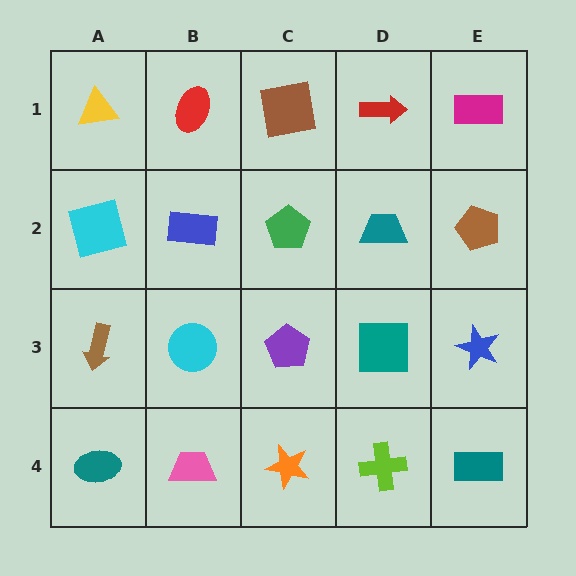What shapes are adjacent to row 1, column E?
A brown pentagon (row 2, column E), a red arrow (row 1, column D).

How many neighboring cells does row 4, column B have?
3.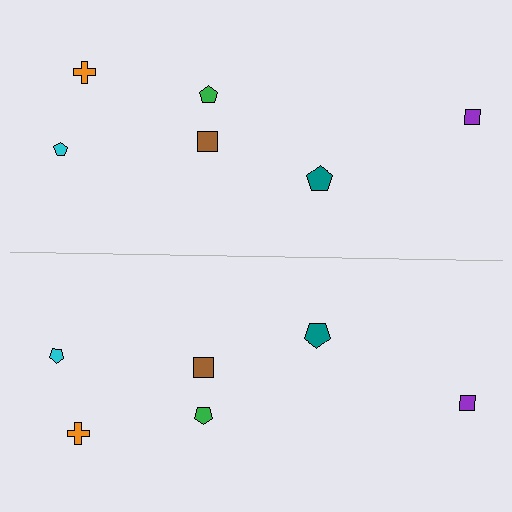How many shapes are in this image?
There are 12 shapes in this image.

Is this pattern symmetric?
Yes, this pattern has bilateral (reflection) symmetry.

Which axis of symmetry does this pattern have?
The pattern has a horizontal axis of symmetry running through the center of the image.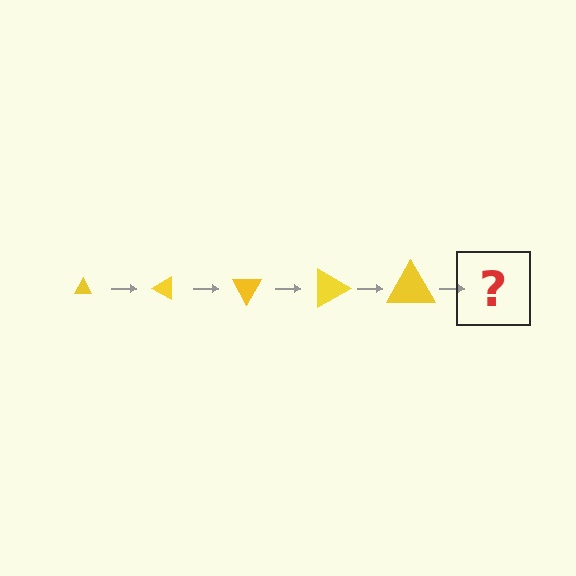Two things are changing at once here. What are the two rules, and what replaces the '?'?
The two rules are that the triangle grows larger each step and it rotates 30 degrees each step. The '?' should be a triangle, larger than the previous one and rotated 150 degrees from the start.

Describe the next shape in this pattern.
It should be a triangle, larger than the previous one and rotated 150 degrees from the start.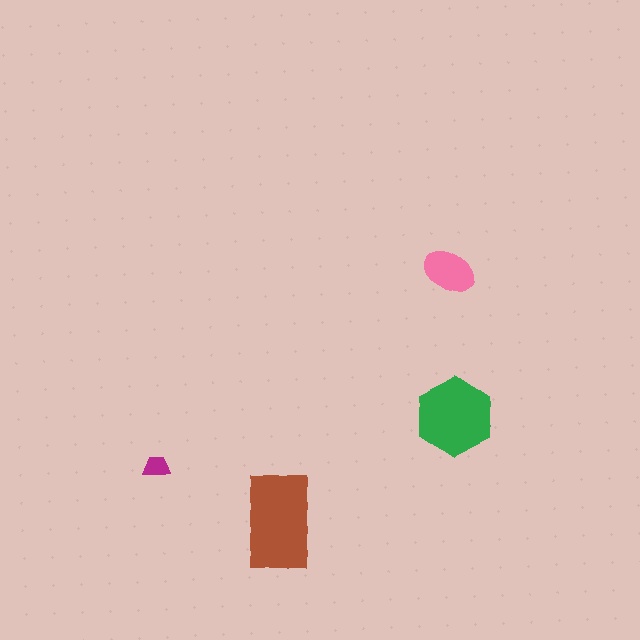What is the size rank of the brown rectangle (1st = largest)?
1st.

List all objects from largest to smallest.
The brown rectangle, the green hexagon, the pink ellipse, the magenta trapezoid.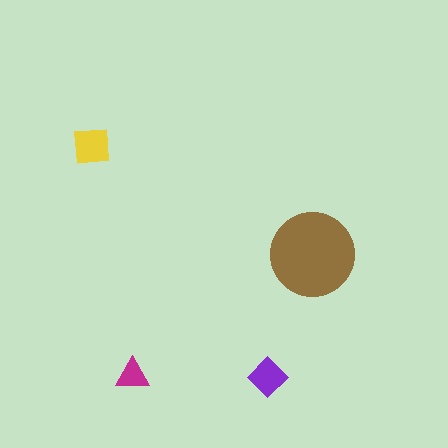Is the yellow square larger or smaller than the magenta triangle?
Larger.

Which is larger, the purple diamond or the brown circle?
The brown circle.